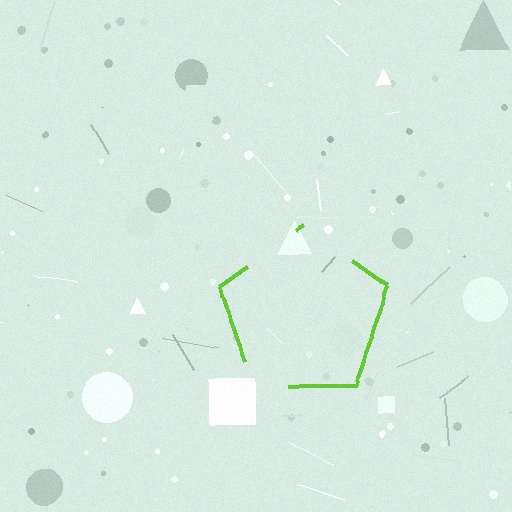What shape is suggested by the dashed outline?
The dashed outline suggests a pentagon.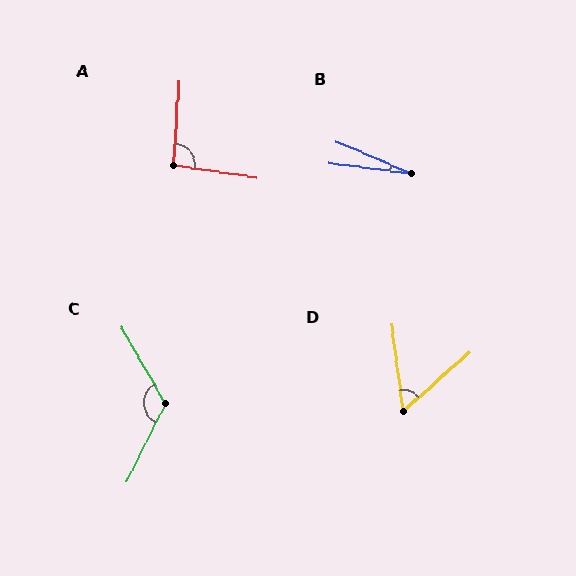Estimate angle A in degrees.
Approximately 95 degrees.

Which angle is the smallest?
B, at approximately 16 degrees.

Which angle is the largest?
C, at approximately 124 degrees.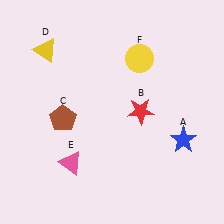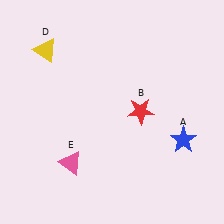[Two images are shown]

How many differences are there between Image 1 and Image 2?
There are 2 differences between the two images.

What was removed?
The yellow circle (F), the brown pentagon (C) were removed in Image 2.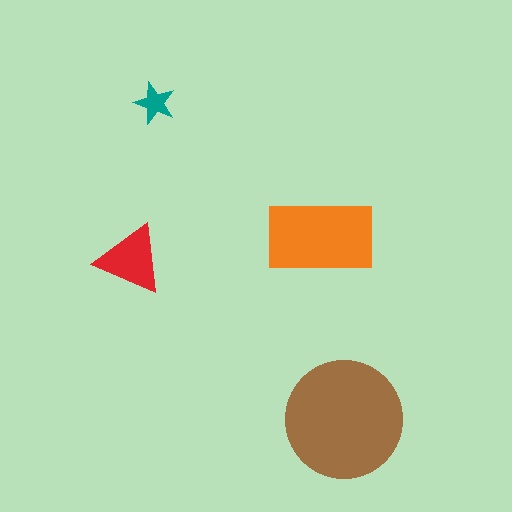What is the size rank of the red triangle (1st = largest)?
3rd.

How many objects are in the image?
There are 4 objects in the image.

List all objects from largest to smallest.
The brown circle, the orange rectangle, the red triangle, the teal star.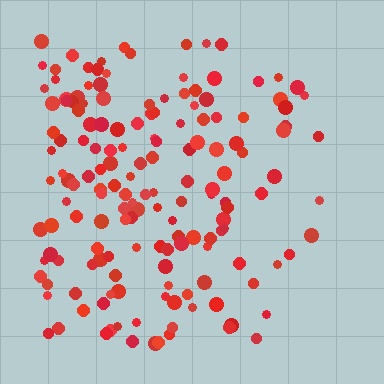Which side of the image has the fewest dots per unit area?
The right.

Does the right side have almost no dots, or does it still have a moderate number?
Still a moderate number, just noticeably fewer than the left.